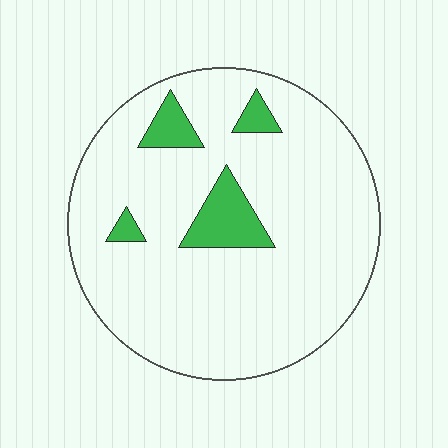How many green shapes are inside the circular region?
4.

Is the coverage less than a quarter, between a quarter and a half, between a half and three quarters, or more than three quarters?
Less than a quarter.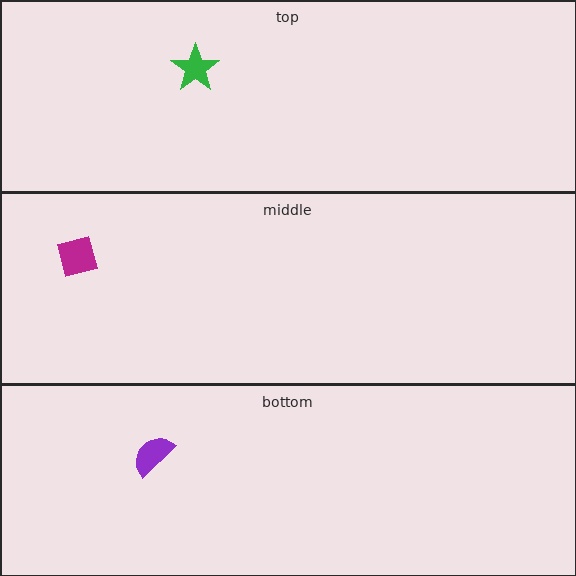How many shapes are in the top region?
1.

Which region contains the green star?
The top region.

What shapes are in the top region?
The green star.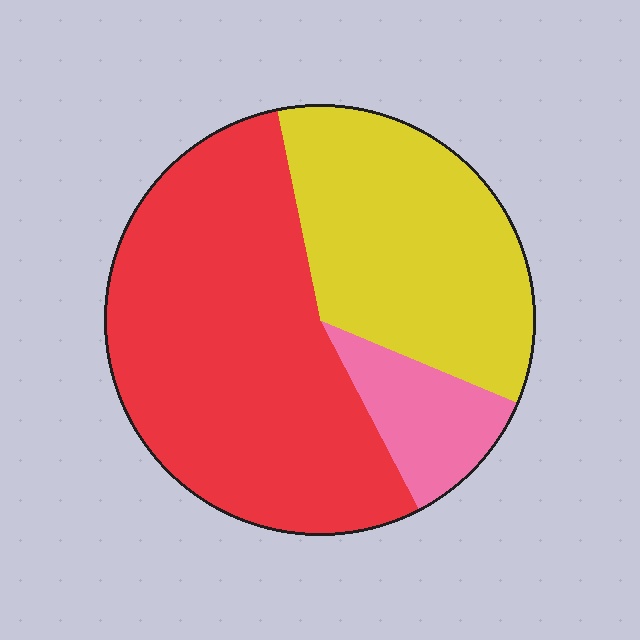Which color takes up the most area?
Red, at roughly 55%.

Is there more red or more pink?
Red.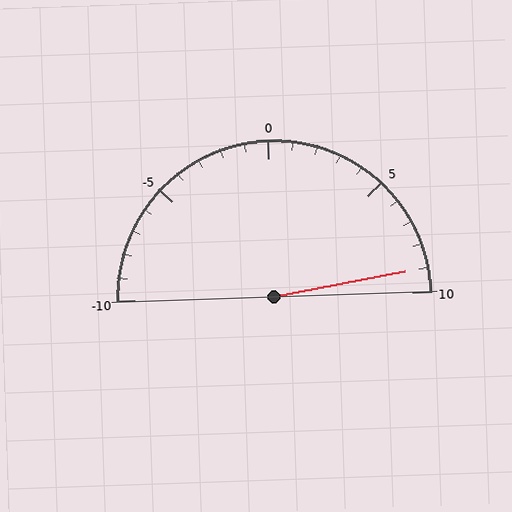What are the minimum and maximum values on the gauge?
The gauge ranges from -10 to 10.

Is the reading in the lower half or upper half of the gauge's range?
The reading is in the upper half of the range (-10 to 10).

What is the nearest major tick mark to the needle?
The nearest major tick mark is 10.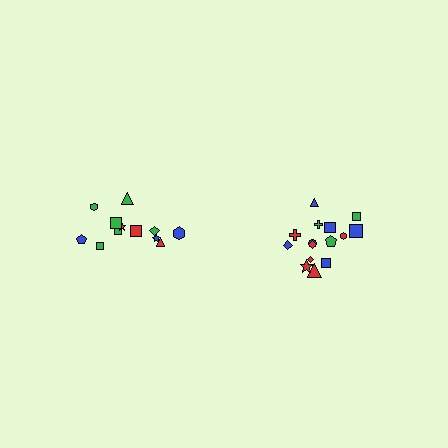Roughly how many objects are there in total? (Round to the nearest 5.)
Roughly 25 objects in total.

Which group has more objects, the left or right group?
The right group.